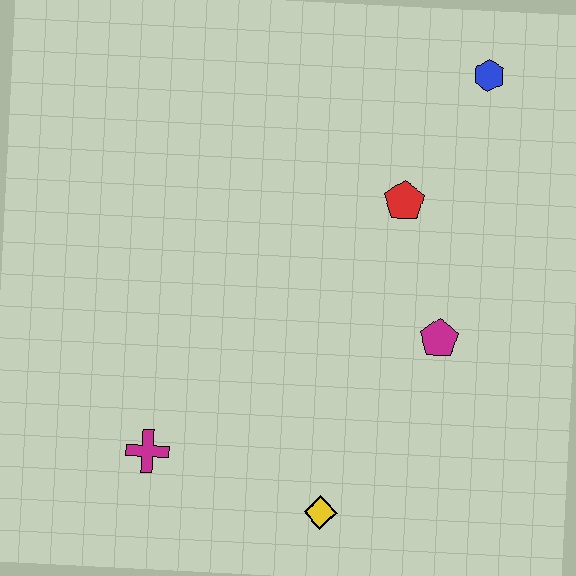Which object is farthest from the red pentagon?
The magenta cross is farthest from the red pentagon.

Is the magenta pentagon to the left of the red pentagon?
No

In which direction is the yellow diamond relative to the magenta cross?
The yellow diamond is to the right of the magenta cross.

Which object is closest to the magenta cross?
The yellow diamond is closest to the magenta cross.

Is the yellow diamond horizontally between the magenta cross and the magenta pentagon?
Yes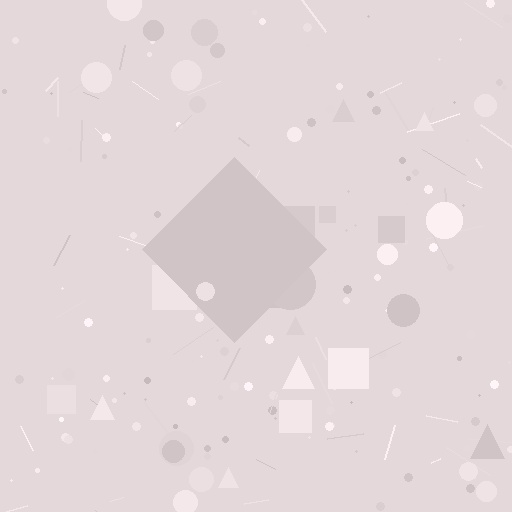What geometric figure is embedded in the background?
A diamond is embedded in the background.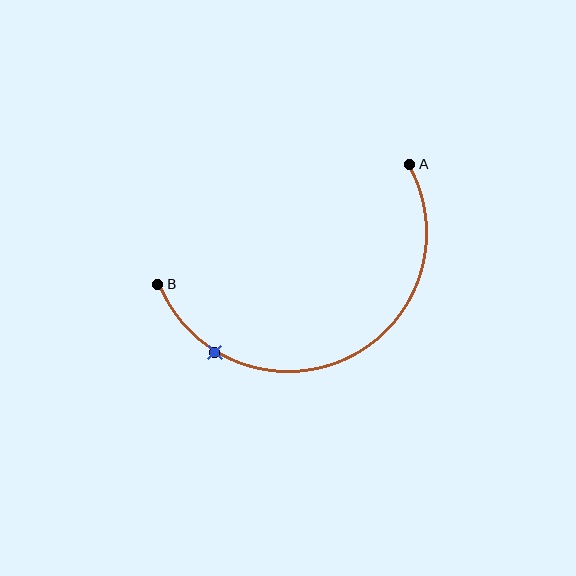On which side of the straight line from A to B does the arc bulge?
The arc bulges below the straight line connecting A and B.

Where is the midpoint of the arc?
The arc midpoint is the point on the curve farthest from the straight line joining A and B. It sits below that line.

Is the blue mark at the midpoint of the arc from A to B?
No. The blue mark lies on the arc but is closer to endpoint B. The arc midpoint would be at the point on the curve equidistant along the arc from both A and B.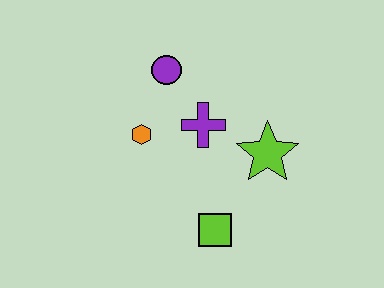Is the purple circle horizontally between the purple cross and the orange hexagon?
Yes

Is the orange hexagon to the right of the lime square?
No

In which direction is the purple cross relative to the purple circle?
The purple cross is below the purple circle.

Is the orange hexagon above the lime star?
Yes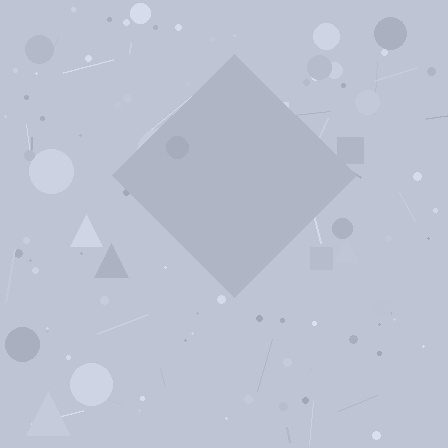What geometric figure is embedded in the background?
A diamond is embedded in the background.